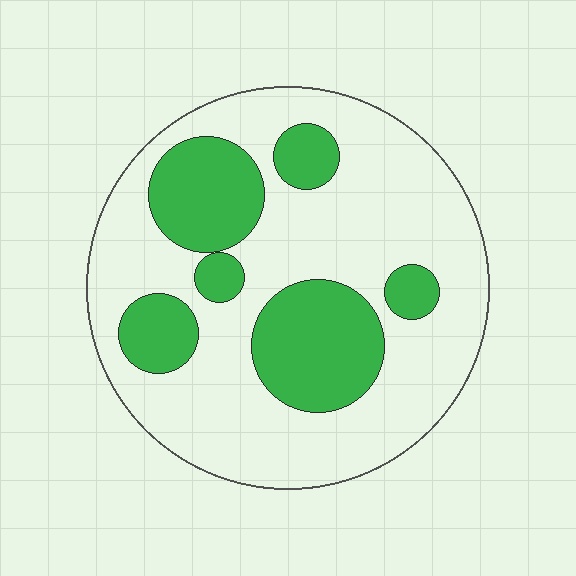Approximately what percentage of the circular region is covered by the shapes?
Approximately 30%.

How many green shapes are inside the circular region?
6.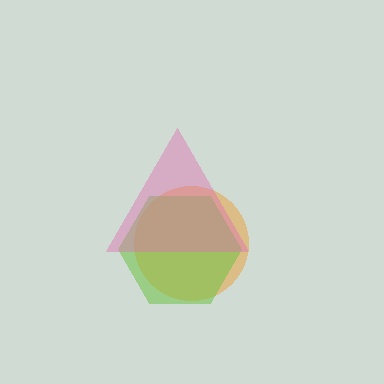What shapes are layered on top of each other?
The layered shapes are: an orange circle, a lime hexagon, a pink triangle.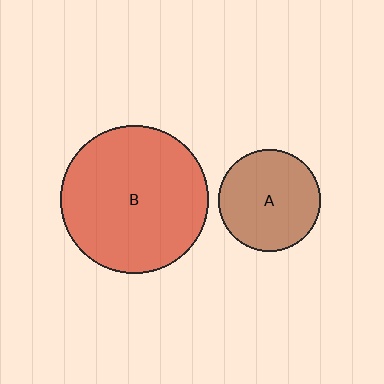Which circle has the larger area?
Circle B (red).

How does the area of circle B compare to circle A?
Approximately 2.1 times.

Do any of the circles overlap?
No, none of the circles overlap.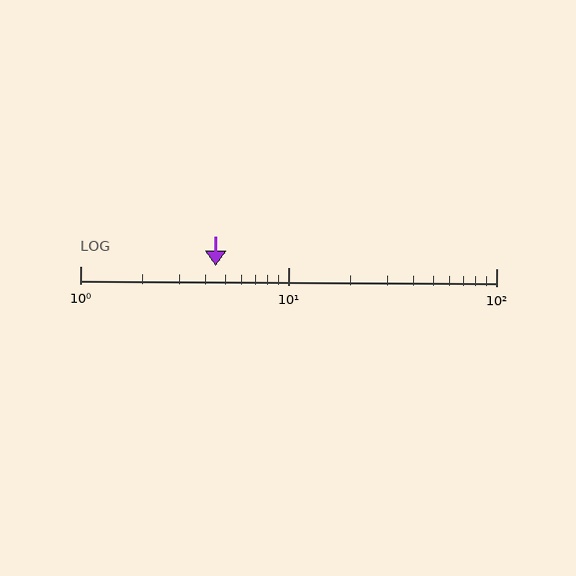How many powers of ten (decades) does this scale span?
The scale spans 2 decades, from 1 to 100.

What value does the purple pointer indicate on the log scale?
The pointer indicates approximately 4.5.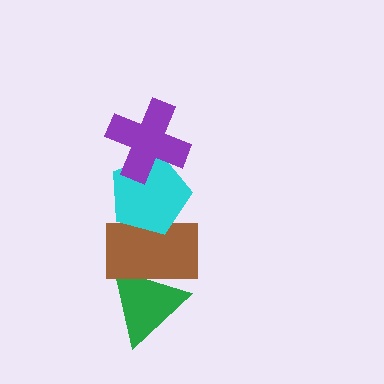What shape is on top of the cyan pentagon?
The purple cross is on top of the cyan pentagon.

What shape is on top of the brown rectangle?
The cyan pentagon is on top of the brown rectangle.